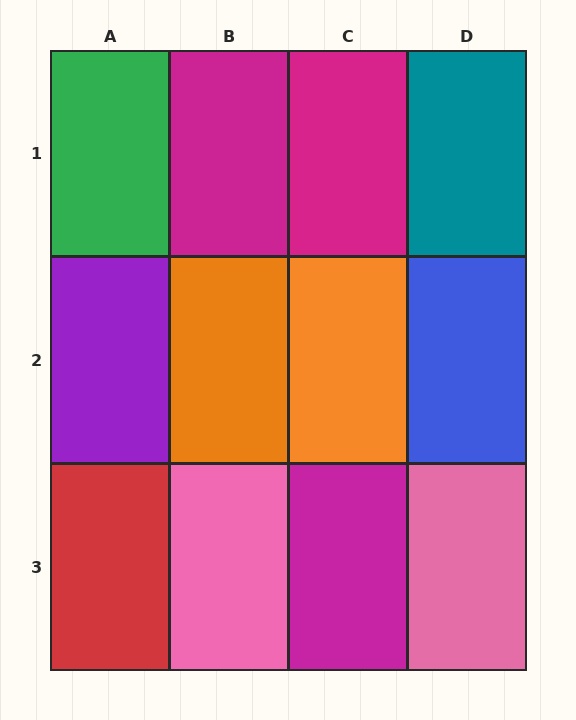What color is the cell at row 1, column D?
Teal.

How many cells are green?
1 cell is green.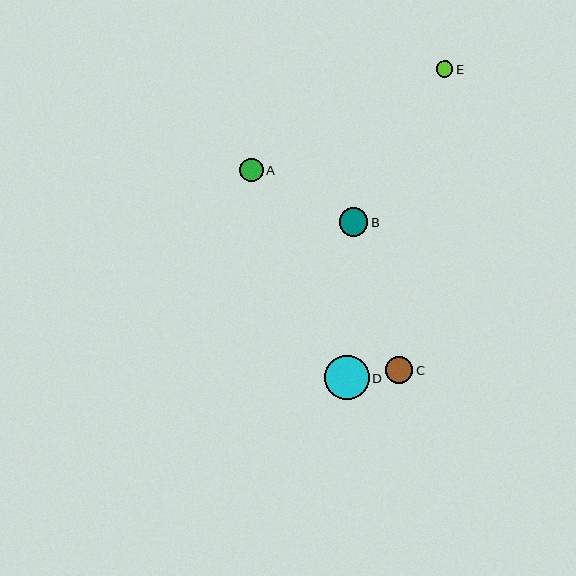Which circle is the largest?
Circle D is the largest with a size of approximately 44 pixels.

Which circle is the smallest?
Circle E is the smallest with a size of approximately 17 pixels.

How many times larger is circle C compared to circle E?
Circle C is approximately 1.7 times the size of circle E.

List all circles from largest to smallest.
From largest to smallest: D, B, C, A, E.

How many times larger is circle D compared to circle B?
Circle D is approximately 1.6 times the size of circle B.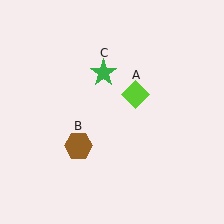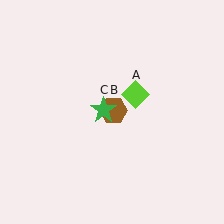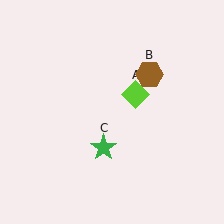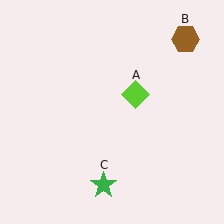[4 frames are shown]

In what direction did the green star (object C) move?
The green star (object C) moved down.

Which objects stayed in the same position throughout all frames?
Lime diamond (object A) remained stationary.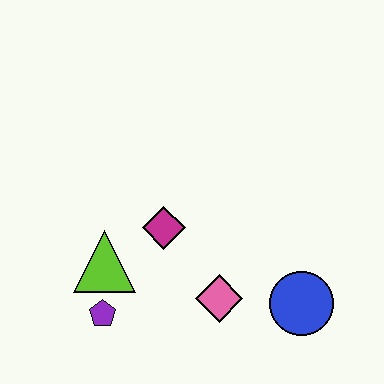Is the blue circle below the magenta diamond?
Yes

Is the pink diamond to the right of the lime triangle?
Yes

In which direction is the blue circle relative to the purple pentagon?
The blue circle is to the right of the purple pentagon.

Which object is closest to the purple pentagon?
The lime triangle is closest to the purple pentagon.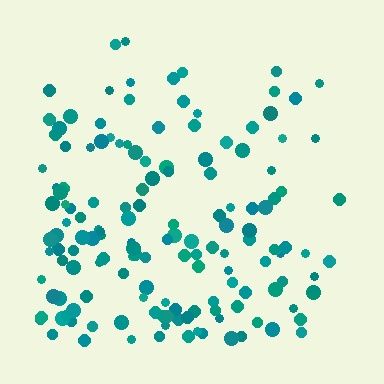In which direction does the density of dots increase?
From top to bottom, with the bottom side densest.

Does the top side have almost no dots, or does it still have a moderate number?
Still a moderate number, just noticeably fewer than the bottom.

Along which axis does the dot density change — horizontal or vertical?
Vertical.